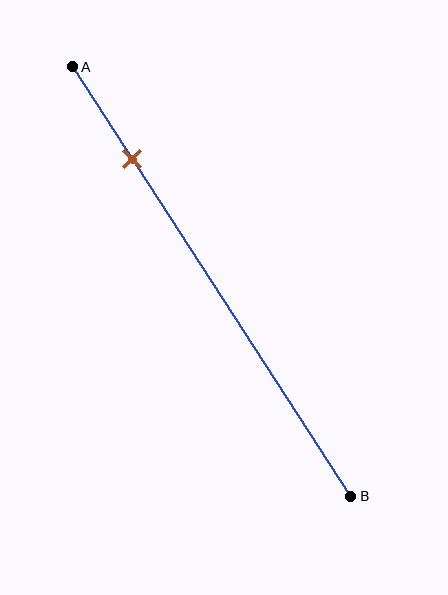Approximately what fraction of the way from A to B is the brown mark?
The brown mark is approximately 20% of the way from A to B.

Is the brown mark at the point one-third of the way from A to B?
No, the mark is at about 20% from A, not at the 33% one-third point.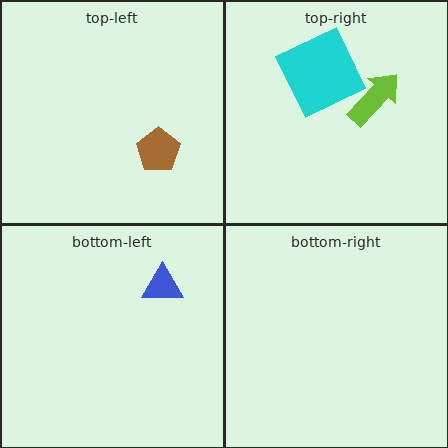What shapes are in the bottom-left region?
The blue triangle.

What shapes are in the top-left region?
The brown pentagon.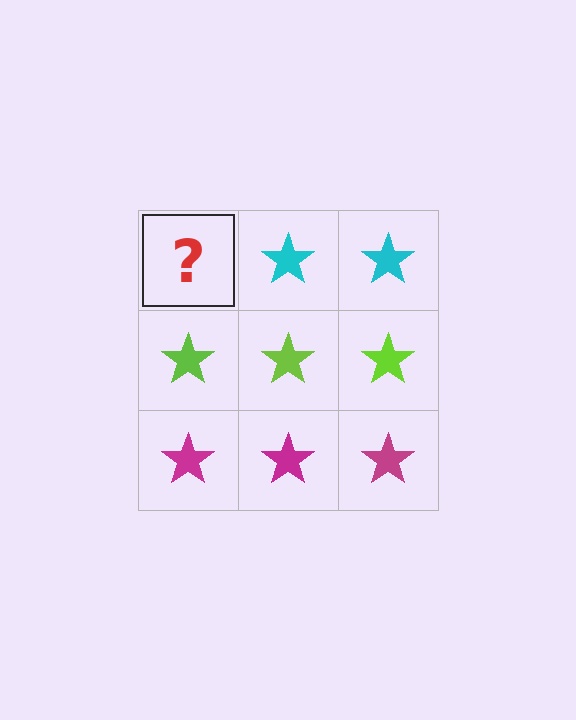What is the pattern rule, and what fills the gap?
The rule is that each row has a consistent color. The gap should be filled with a cyan star.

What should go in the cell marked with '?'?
The missing cell should contain a cyan star.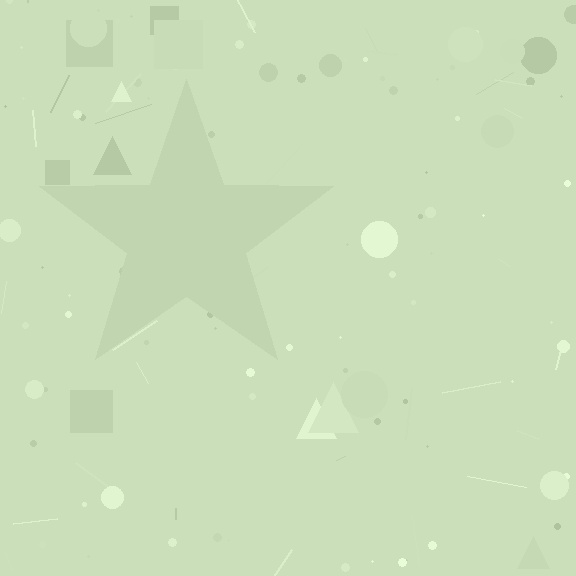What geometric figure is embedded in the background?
A star is embedded in the background.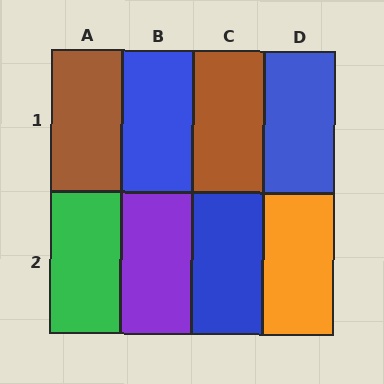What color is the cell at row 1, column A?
Brown.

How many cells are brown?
2 cells are brown.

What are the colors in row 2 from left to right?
Green, purple, blue, orange.